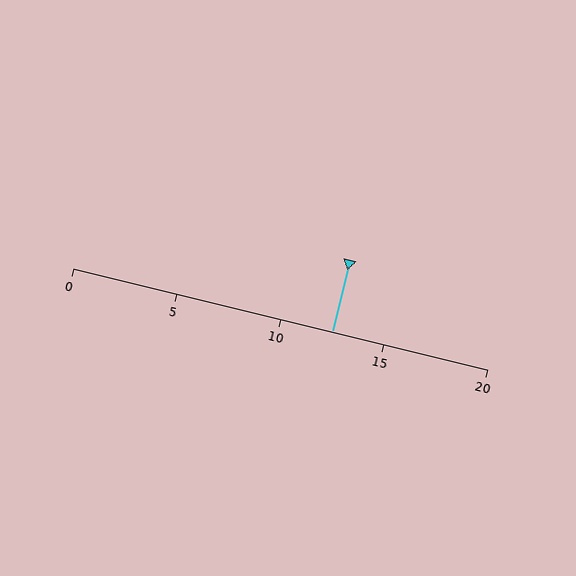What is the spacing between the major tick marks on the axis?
The major ticks are spaced 5 apart.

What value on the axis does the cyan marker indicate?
The marker indicates approximately 12.5.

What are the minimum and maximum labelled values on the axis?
The axis runs from 0 to 20.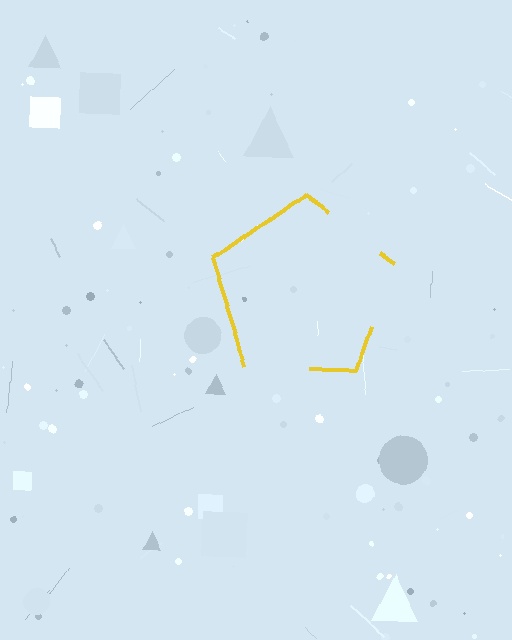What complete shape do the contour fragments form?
The contour fragments form a pentagon.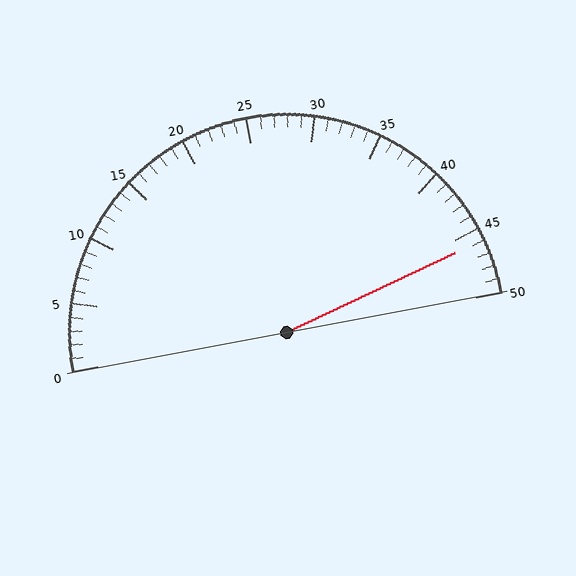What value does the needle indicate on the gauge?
The needle indicates approximately 46.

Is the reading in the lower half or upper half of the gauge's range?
The reading is in the upper half of the range (0 to 50).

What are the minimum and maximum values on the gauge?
The gauge ranges from 0 to 50.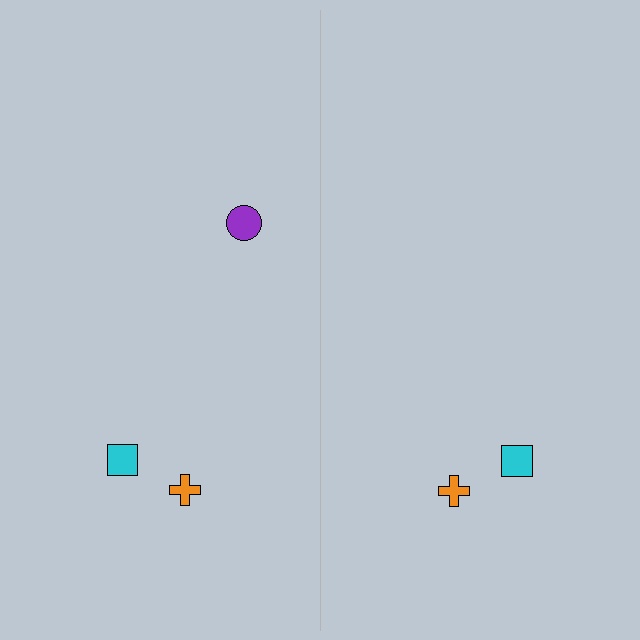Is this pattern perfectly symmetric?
No, the pattern is not perfectly symmetric. A purple circle is missing from the right side.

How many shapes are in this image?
There are 5 shapes in this image.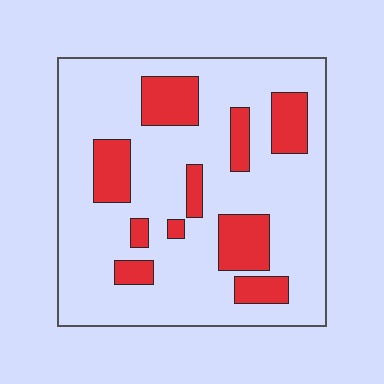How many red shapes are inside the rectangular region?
10.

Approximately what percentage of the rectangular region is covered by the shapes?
Approximately 20%.